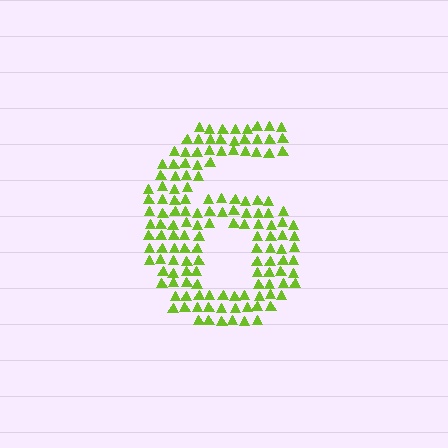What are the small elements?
The small elements are triangles.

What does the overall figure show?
The overall figure shows the digit 6.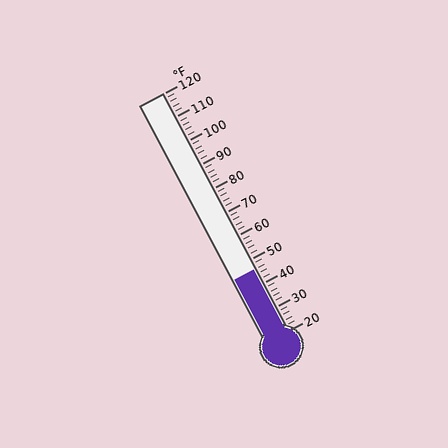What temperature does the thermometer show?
The thermometer shows approximately 46°F.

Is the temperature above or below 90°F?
The temperature is below 90°F.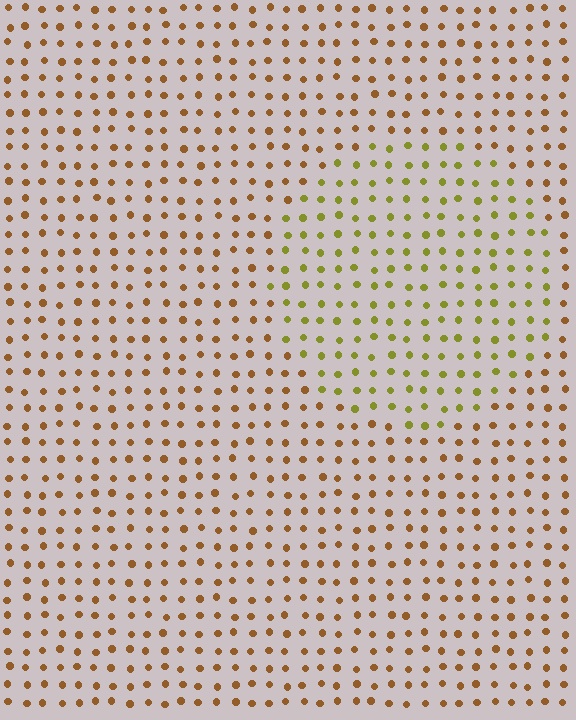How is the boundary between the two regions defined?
The boundary is defined purely by a slight shift in hue (about 40 degrees). Spacing, size, and orientation are identical on both sides.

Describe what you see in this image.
The image is filled with small brown elements in a uniform arrangement. A circle-shaped region is visible where the elements are tinted to a slightly different hue, forming a subtle color boundary.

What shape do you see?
I see a circle.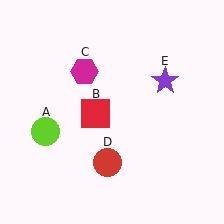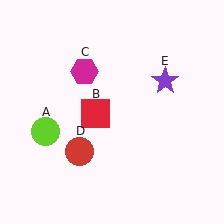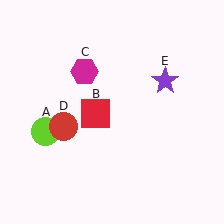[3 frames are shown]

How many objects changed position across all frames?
1 object changed position: red circle (object D).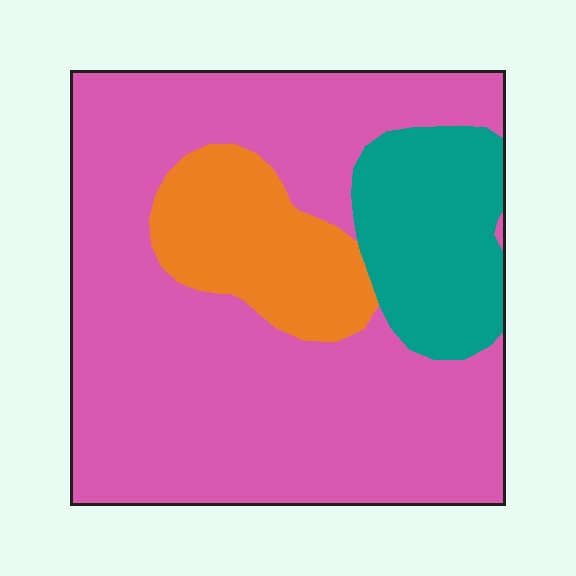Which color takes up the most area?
Pink, at roughly 70%.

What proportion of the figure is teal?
Teal takes up less than a quarter of the figure.